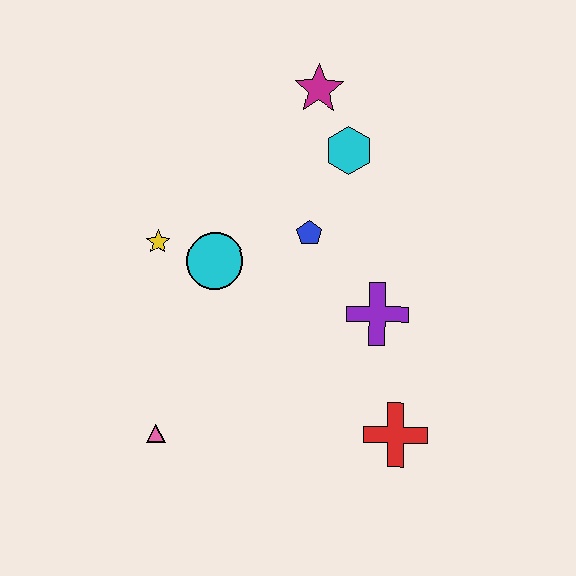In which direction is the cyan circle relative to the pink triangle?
The cyan circle is above the pink triangle.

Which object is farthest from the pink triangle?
The magenta star is farthest from the pink triangle.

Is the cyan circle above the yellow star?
No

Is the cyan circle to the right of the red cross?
No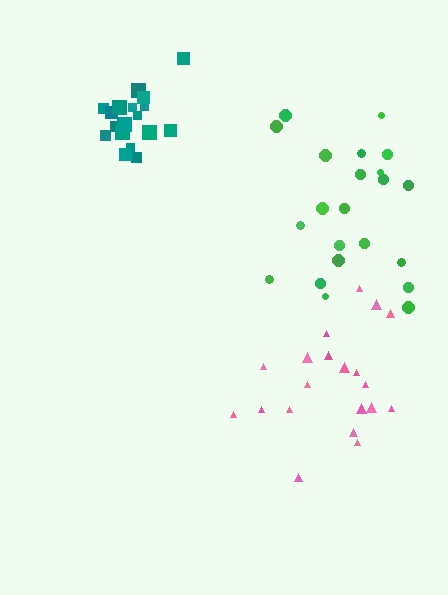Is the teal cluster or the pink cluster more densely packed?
Teal.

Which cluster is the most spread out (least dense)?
Green.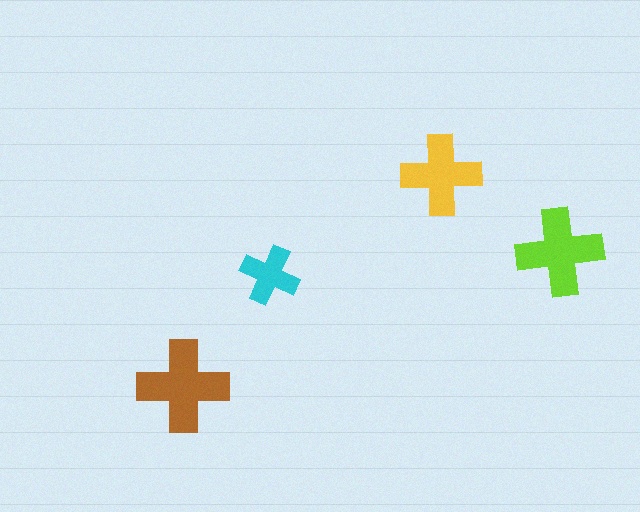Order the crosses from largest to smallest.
the brown one, the lime one, the yellow one, the cyan one.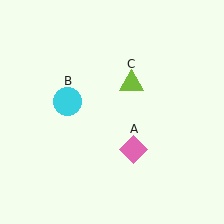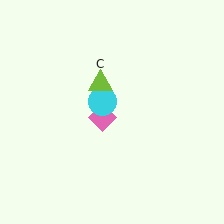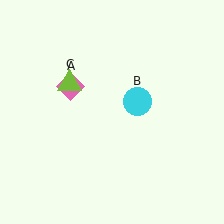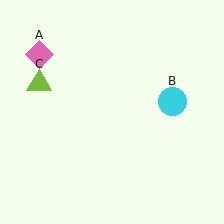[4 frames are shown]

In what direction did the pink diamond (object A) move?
The pink diamond (object A) moved up and to the left.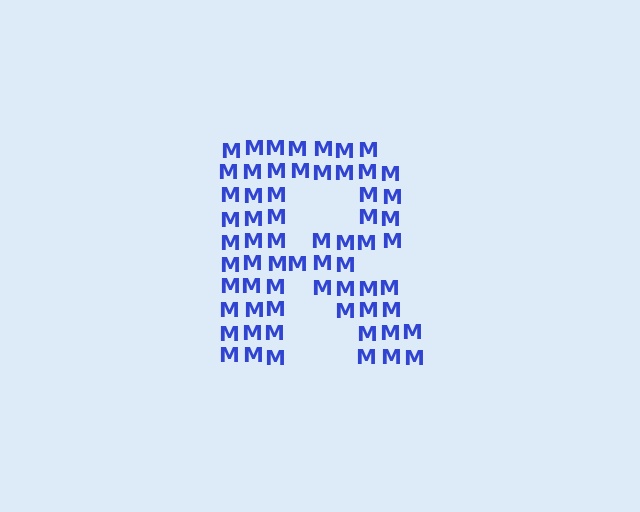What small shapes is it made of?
It is made of small letter M's.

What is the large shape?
The large shape is the letter R.